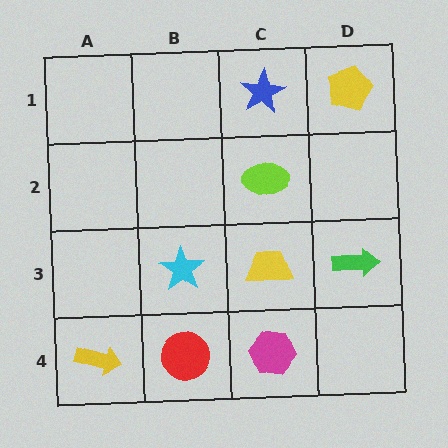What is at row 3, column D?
A green arrow.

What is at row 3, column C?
A yellow trapezoid.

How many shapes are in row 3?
3 shapes.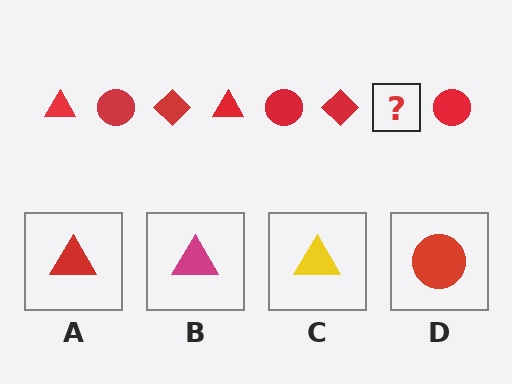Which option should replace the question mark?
Option A.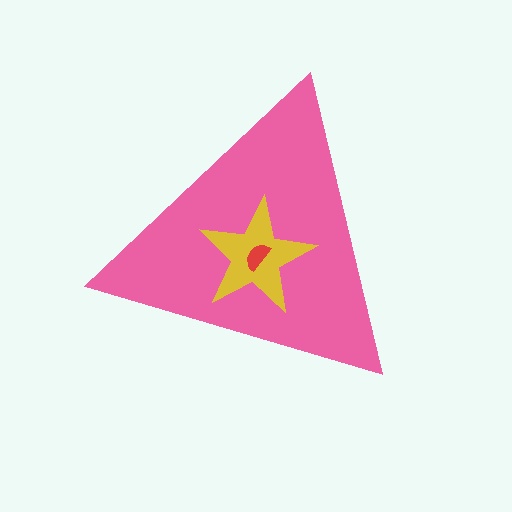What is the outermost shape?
The pink triangle.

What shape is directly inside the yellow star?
The red semicircle.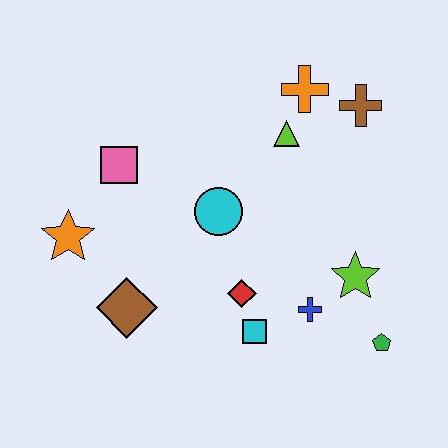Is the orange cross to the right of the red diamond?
Yes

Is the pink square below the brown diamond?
No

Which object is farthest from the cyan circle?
The green pentagon is farthest from the cyan circle.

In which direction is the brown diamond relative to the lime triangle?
The brown diamond is below the lime triangle.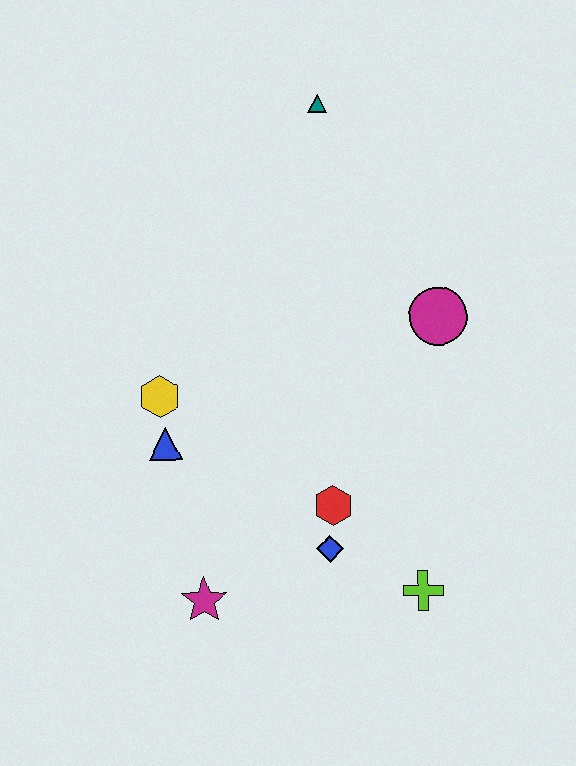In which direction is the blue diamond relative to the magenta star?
The blue diamond is to the right of the magenta star.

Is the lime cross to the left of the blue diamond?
No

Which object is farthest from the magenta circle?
The magenta star is farthest from the magenta circle.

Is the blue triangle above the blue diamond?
Yes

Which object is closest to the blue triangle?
The yellow hexagon is closest to the blue triangle.